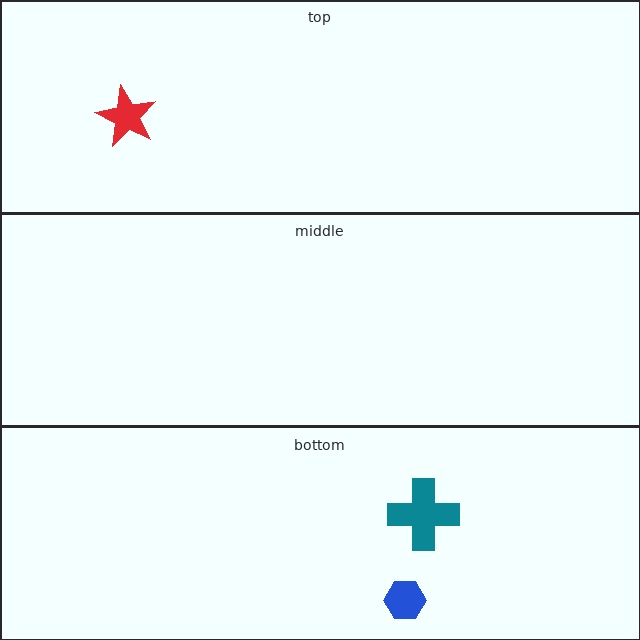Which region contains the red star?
The top region.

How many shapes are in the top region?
1.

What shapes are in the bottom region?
The blue hexagon, the teal cross.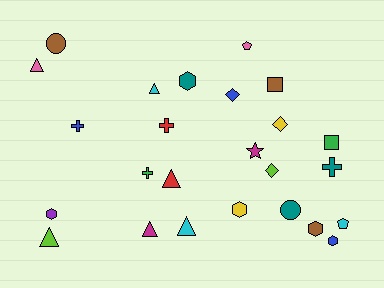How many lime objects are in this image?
There are 2 lime objects.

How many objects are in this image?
There are 25 objects.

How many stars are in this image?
There is 1 star.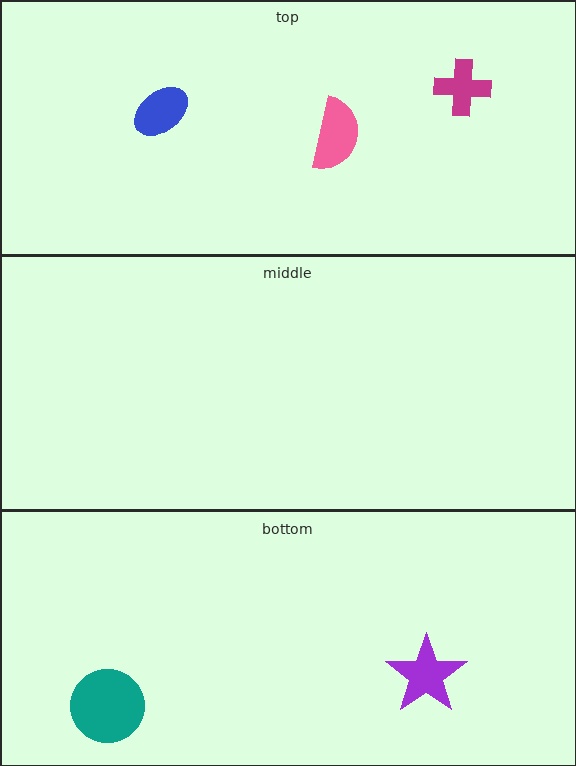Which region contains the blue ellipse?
The top region.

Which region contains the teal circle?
The bottom region.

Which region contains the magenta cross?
The top region.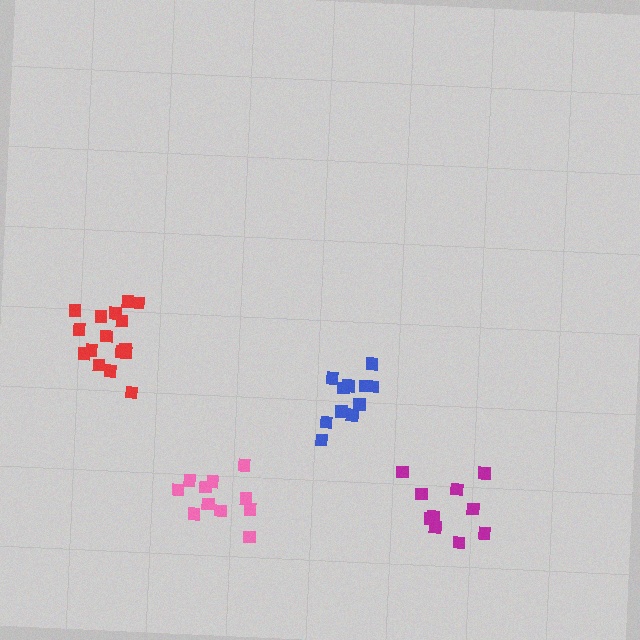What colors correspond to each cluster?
The clusters are colored: pink, magenta, red, blue.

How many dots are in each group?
Group 1: 11 dots, Group 2: 10 dots, Group 3: 16 dots, Group 4: 11 dots (48 total).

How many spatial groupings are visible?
There are 4 spatial groupings.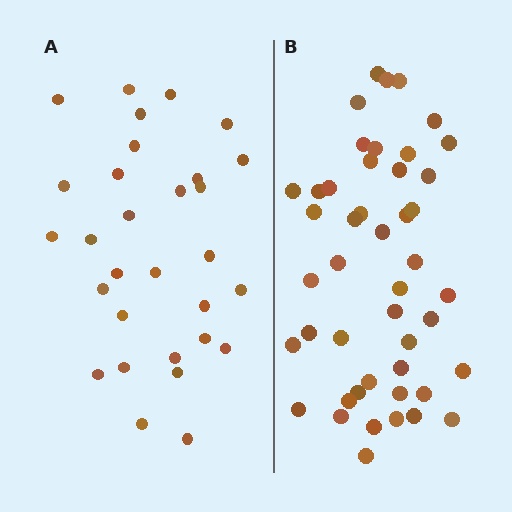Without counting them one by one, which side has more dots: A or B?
Region B (the right region) has more dots.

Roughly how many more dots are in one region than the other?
Region B has approximately 15 more dots than region A.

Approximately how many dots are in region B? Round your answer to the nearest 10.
About 50 dots. (The exact count is 46, which rounds to 50.)